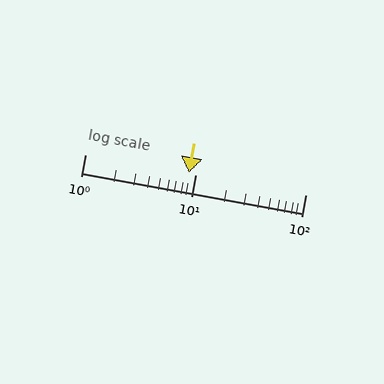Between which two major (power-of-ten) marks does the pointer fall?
The pointer is between 1 and 10.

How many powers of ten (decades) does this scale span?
The scale spans 2 decades, from 1 to 100.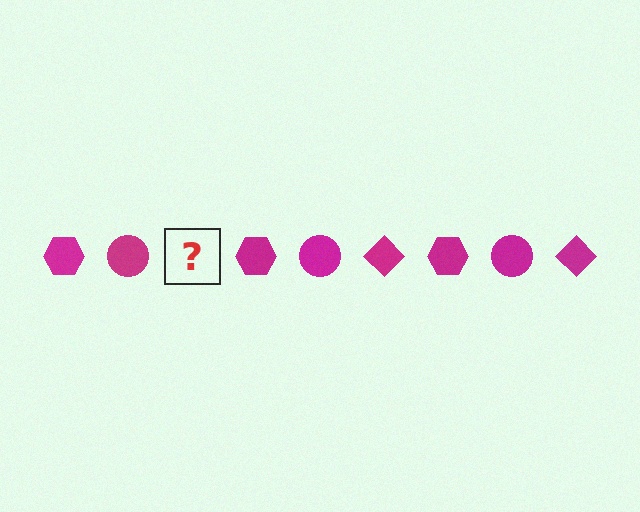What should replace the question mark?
The question mark should be replaced with a magenta diamond.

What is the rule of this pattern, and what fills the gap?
The rule is that the pattern cycles through hexagon, circle, diamond shapes in magenta. The gap should be filled with a magenta diamond.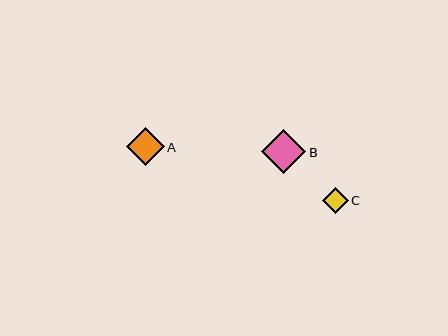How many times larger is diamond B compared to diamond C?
Diamond B is approximately 1.7 times the size of diamond C.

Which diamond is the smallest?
Diamond C is the smallest with a size of approximately 26 pixels.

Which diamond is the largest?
Diamond B is the largest with a size of approximately 44 pixels.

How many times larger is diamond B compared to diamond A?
Diamond B is approximately 1.2 times the size of diamond A.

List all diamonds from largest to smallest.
From largest to smallest: B, A, C.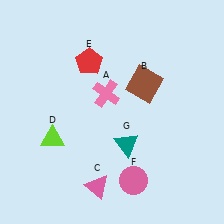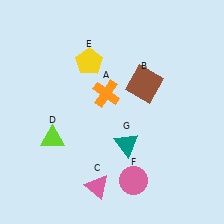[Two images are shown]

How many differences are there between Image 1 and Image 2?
There are 2 differences between the two images.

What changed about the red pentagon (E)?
In Image 1, E is red. In Image 2, it changed to yellow.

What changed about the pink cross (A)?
In Image 1, A is pink. In Image 2, it changed to orange.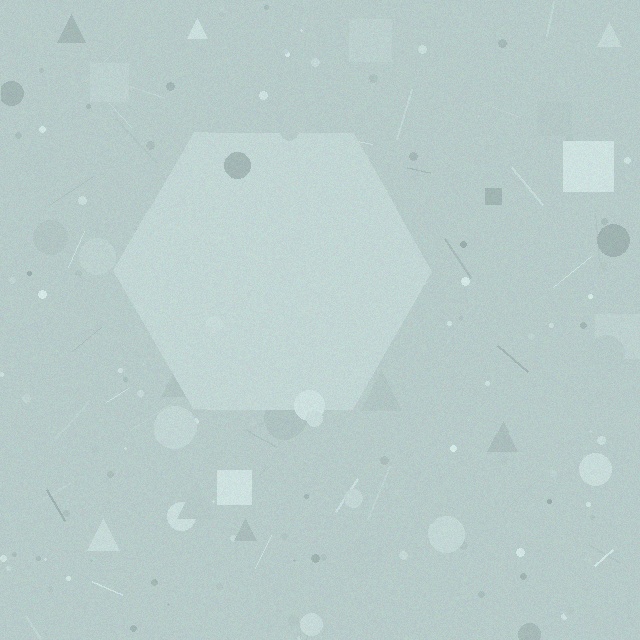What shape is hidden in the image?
A hexagon is hidden in the image.